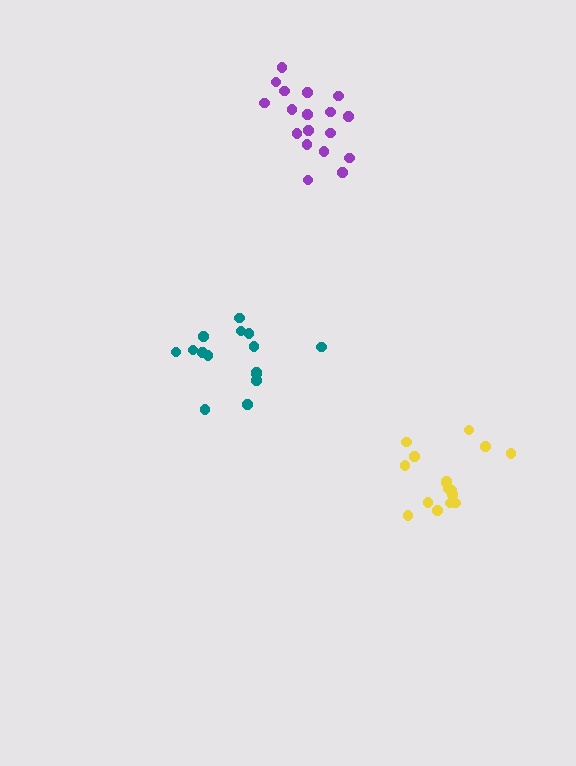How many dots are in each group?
Group 1: 18 dots, Group 2: 16 dots, Group 3: 15 dots (49 total).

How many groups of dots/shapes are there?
There are 3 groups.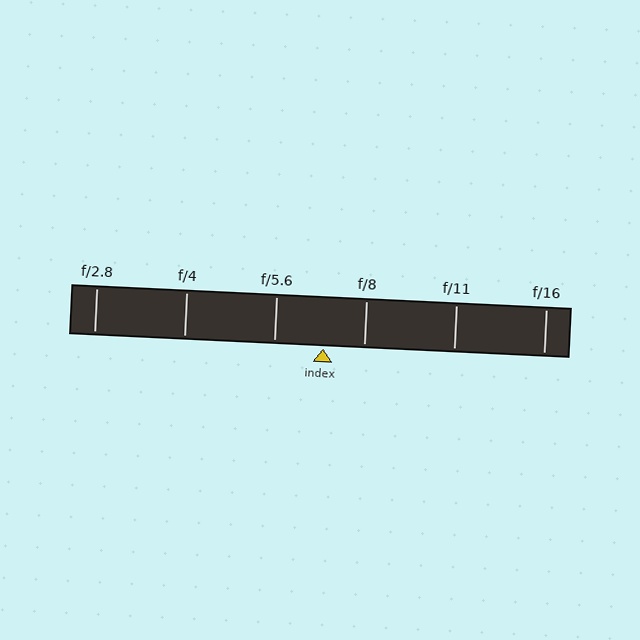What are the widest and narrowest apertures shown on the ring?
The widest aperture shown is f/2.8 and the narrowest is f/16.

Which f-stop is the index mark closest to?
The index mark is closest to f/8.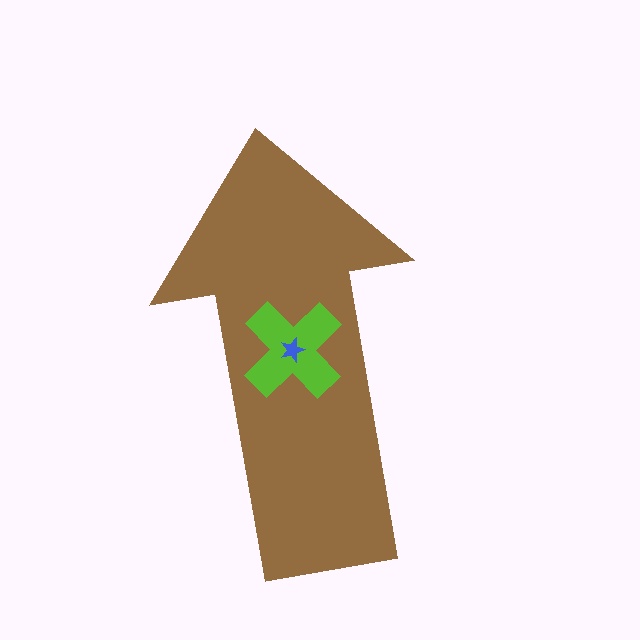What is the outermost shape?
The brown arrow.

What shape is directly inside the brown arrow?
The lime cross.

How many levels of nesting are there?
3.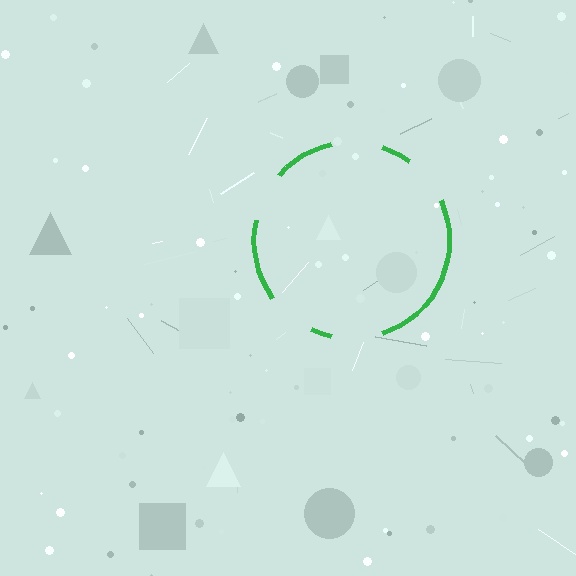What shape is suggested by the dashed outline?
The dashed outline suggests a circle.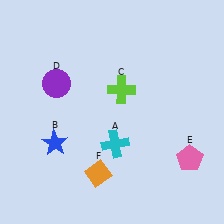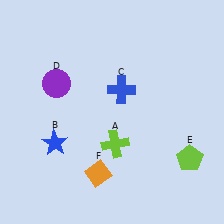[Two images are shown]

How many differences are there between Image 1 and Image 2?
There are 3 differences between the two images.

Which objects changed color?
A changed from cyan to lime. C changed from lime to blue. E changed from pink to lime.